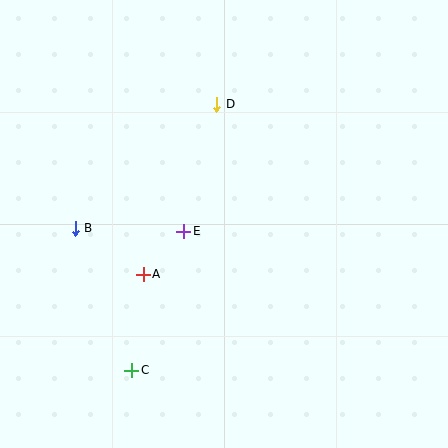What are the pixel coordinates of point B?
Point B is at (75, 228).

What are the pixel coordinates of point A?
Point A is at (143, 274).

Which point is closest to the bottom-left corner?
Point C is closest to the bottom-left corner.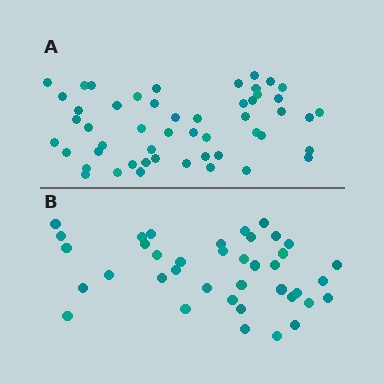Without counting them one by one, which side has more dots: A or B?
Region A (the top region) has more dots.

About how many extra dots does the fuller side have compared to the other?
Region A has roughly 12 or so more dots than region B.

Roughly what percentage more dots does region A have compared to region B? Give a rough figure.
About 30% more.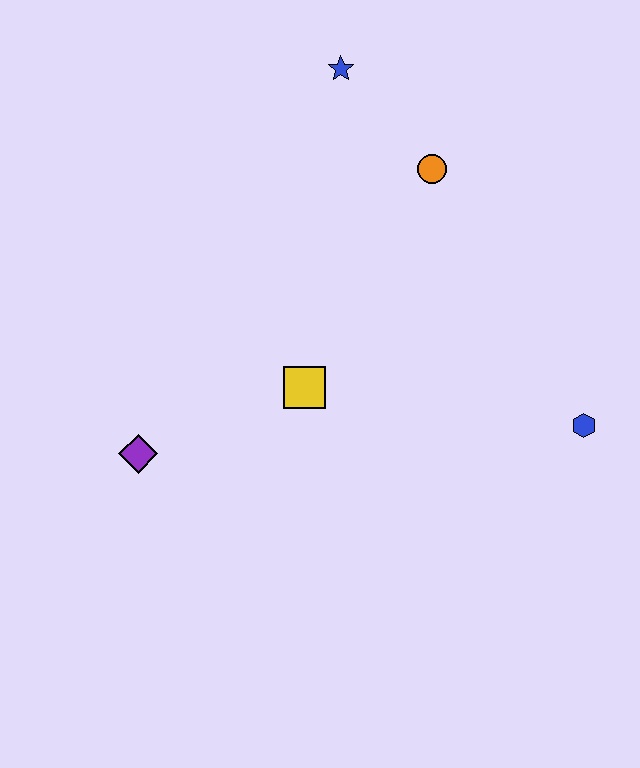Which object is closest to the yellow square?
The purple diamond is closest to the yellow square.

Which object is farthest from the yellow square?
The blue star is farthest from the yellow square.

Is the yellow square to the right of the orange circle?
No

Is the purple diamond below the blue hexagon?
Yes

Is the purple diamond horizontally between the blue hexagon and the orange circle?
No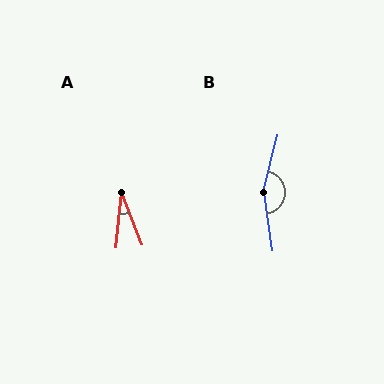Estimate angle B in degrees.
Approximately 158 degrees.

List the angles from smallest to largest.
A (27°), B (158°).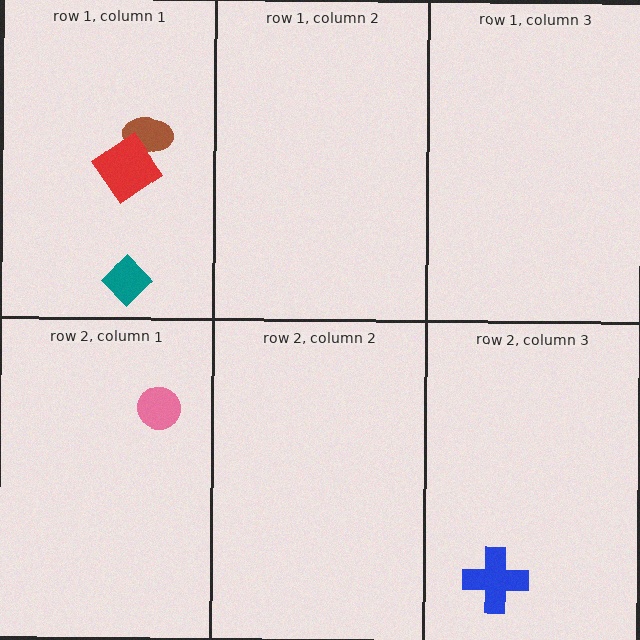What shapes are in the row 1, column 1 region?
The teal diamond, the brown ellipse, the red diamond.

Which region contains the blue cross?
The row 2, column 3 region.